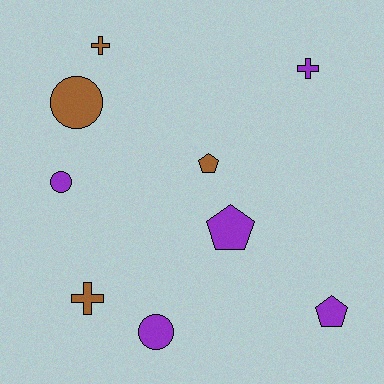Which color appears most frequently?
Purple, with 5 objects.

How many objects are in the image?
There are 9 objects.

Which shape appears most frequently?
Cross, with 3 objects.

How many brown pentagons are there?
There is 1 brown pentagon.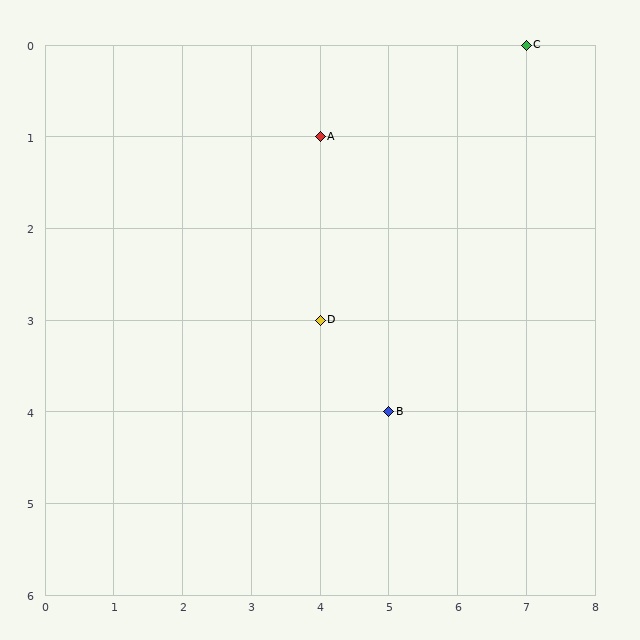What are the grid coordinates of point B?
Point B is at grid coordinates (5, 4).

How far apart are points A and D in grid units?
Points A and D are 2 rows apart.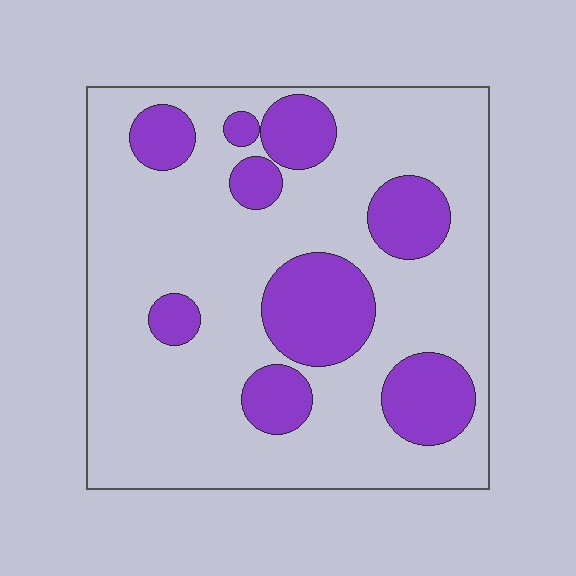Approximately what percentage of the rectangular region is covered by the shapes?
Approximately 25%.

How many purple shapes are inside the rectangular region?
9.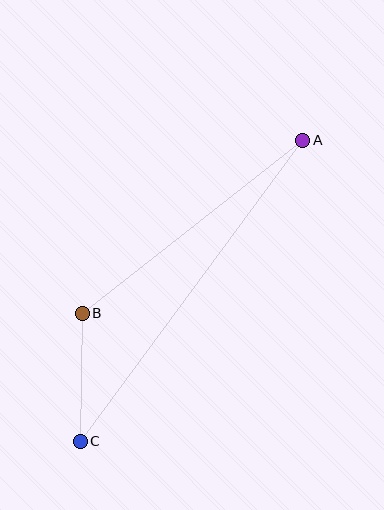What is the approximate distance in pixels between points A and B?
The distance between A and B is approximately 280 pixels.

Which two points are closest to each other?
Points B and C are closest to each other.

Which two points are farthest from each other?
Points A and C are farthest from each other.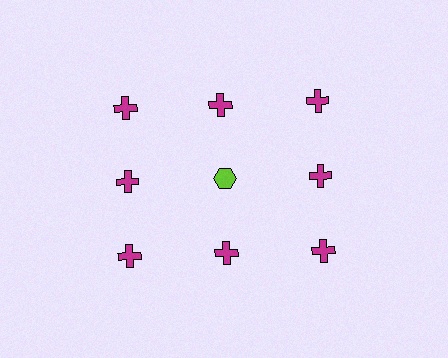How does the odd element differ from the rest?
It differs in both color (lime instead of magenta) and shape (hexagon instead of cross).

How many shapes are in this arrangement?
There are 9 shapes arranged in a grid pattern.